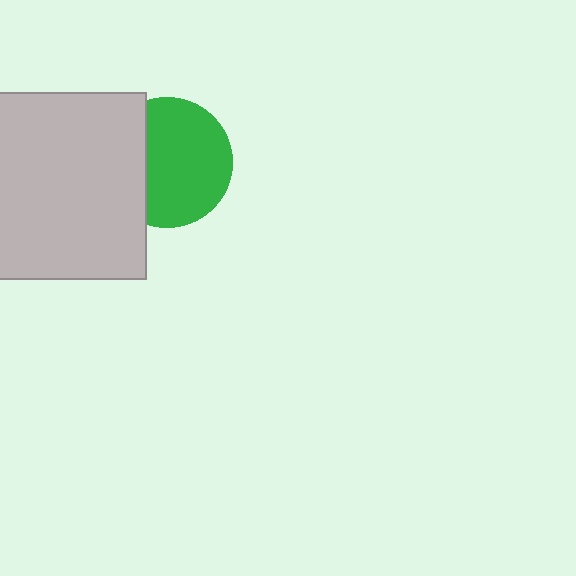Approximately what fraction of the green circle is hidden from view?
Roughly 31% of the green circle is hidden behind the light gray square.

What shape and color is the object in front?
The object in front is a light gray square.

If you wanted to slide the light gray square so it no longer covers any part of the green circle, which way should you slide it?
Slide it left — that is the most direct way to separate the two shapes.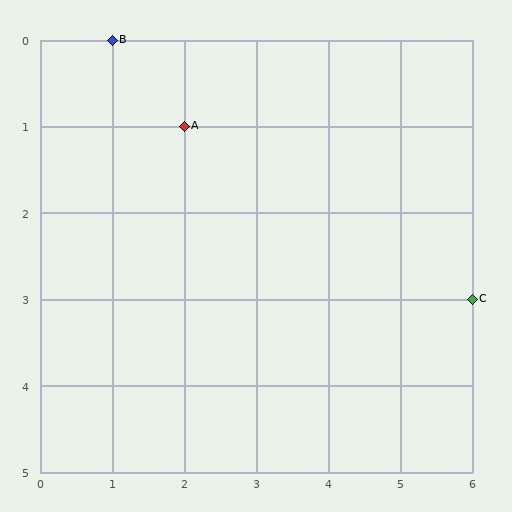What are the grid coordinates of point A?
Point A is at grid coordinates (2, 1).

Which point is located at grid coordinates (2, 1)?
Point A is at (2, 1).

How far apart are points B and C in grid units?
Points B and C are 5 columns and 3 rows apart (about 5.8 grid units diagonally).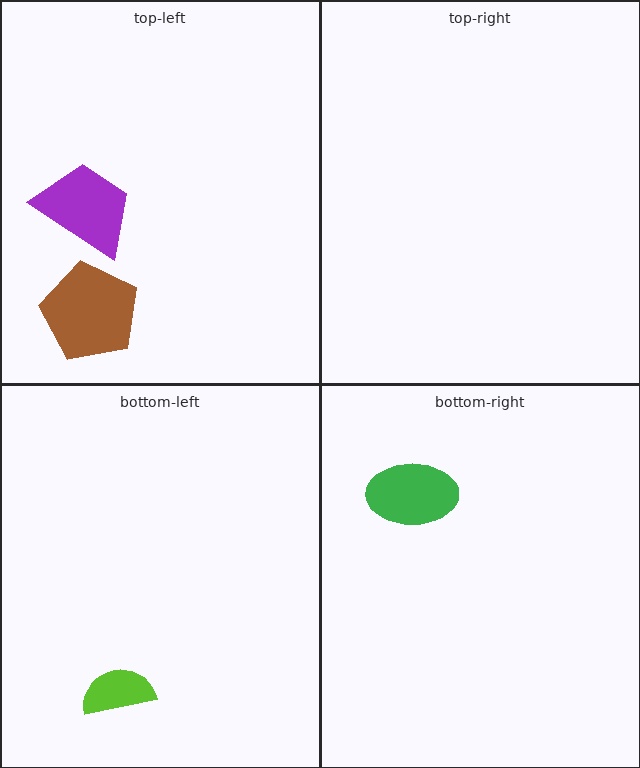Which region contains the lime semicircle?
The bottom-left region.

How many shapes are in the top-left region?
2.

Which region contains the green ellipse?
The bottom-right region.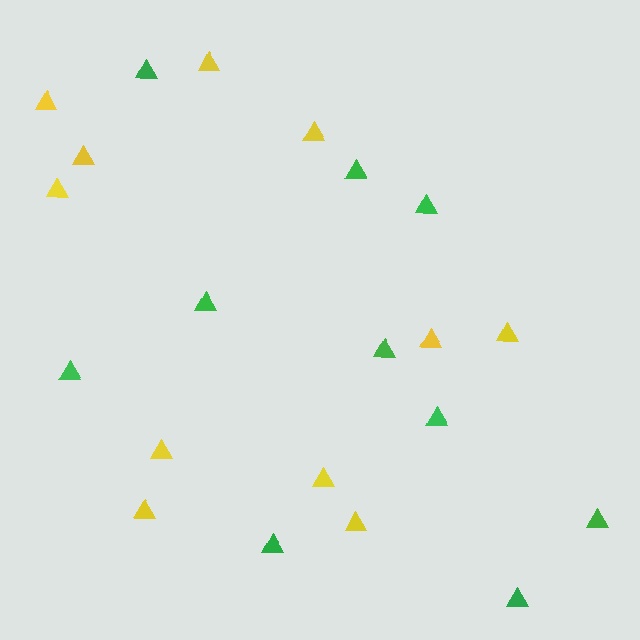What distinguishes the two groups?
There are 2 groups: one group of yellow triangles (11) and one group of green triangles (10).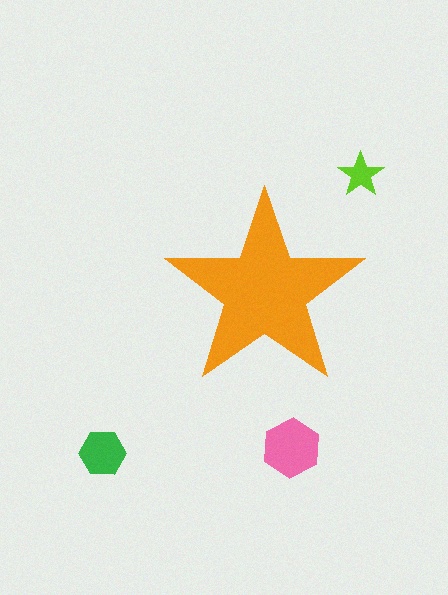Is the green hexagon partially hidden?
No, the green hexagon is fully visible.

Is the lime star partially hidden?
No, the lime star is fully visible.